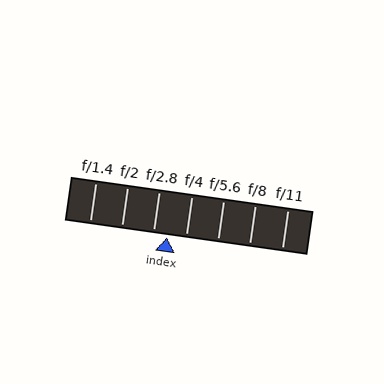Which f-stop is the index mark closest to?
The index mark is closest to f/2.8.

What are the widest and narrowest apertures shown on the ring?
The widest aperture shown is f/1.4 and the narrowest is f/11.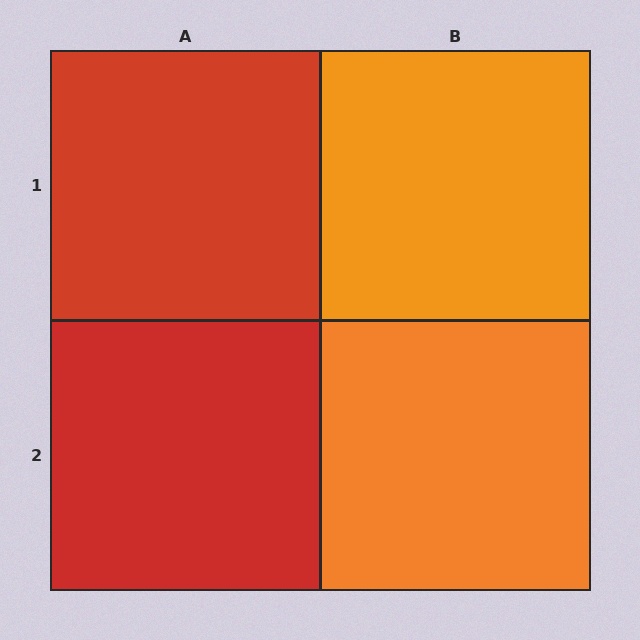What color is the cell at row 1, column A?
Red.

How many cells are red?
2 cells are red.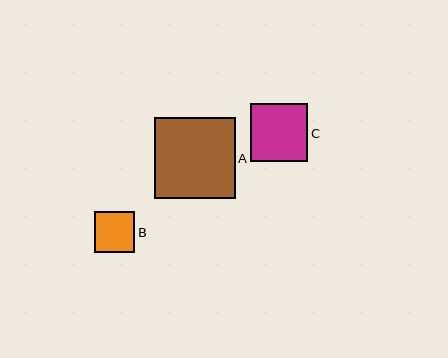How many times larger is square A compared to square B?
Square A is approximately 2.0 times the size of square B.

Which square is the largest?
Square A is the largest with a size of approximately 81 pixels.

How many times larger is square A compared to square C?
Square A is approximately 1.4 times the size of square C.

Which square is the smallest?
Square B is the smallest with a size of approximately 41 pixels.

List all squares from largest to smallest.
From largest to smallest: A, C, B.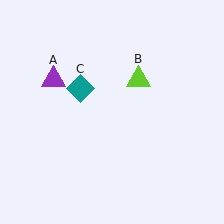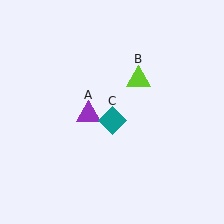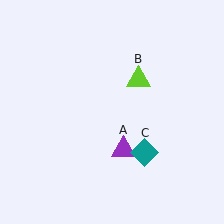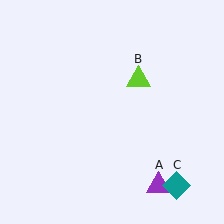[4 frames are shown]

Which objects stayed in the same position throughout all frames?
Lime triangle (object B) remained stationary.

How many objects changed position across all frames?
2 objects changed position: purple triangle (object A), teal diamond (object C).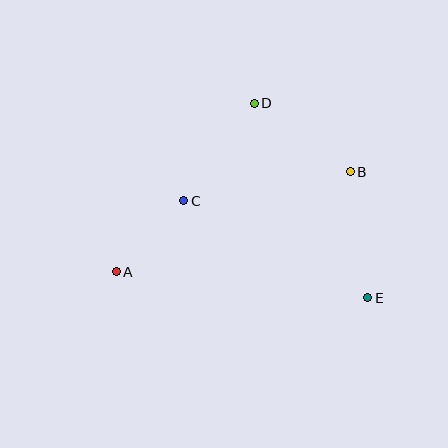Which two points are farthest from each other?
Points A and B are farthest from each other.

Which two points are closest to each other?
Points A and C are closest to each other.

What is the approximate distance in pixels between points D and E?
The distance between D and E is approximately 225 pixels.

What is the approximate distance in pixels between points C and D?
The distance between C and D is approximately 121 pixels.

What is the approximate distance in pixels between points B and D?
The distance between B and D is approximately 118 pixels.